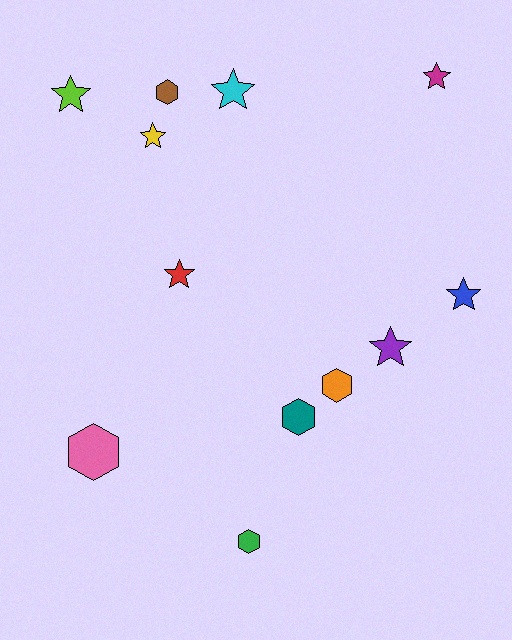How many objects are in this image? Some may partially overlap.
There are 12 objects.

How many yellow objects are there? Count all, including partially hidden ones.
There is 1 yellow object.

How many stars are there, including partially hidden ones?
There are 7 stars.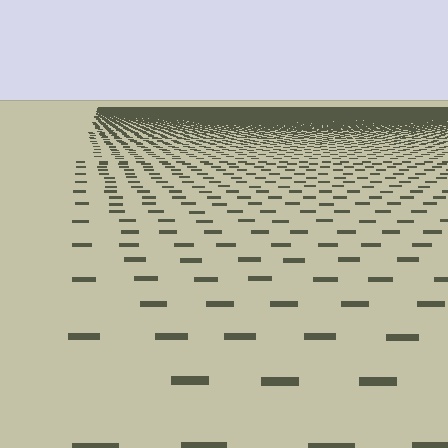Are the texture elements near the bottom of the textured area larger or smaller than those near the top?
Larger. Near the bottom, elements are closer to the viewer and appear at a bigger on-screen size.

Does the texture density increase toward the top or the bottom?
Density increases toward the top.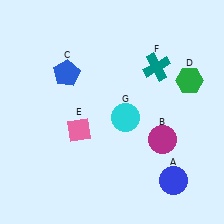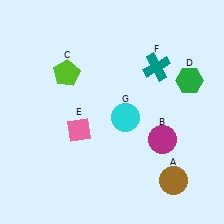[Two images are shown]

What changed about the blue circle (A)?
In Image 1, A is blue. In Image 2, it changed to brown.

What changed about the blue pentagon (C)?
In Image 1, C is blue. In Image 2, it changed to lime.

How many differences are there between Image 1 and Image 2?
There are 2 differences between the two images.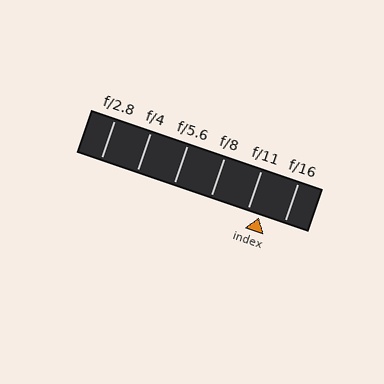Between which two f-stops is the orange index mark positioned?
The index mark is between f/11 and f/16.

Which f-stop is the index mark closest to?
The index mark is closest to f/11.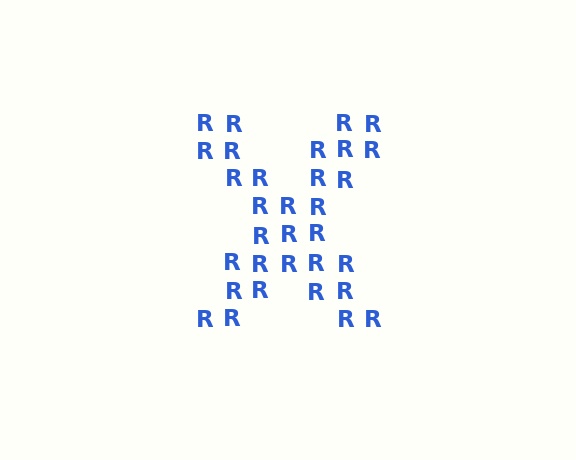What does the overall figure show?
The overall figure shows the letter X.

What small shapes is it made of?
It is made of small letter R's.